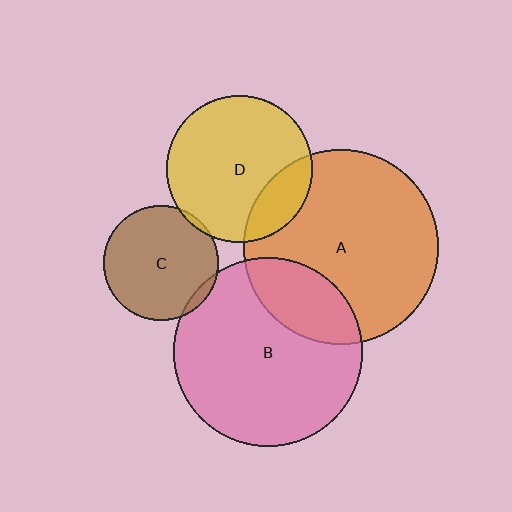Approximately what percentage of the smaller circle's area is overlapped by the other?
Approximately 20%.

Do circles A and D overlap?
Yes.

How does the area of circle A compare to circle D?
Approximately 1.8 times.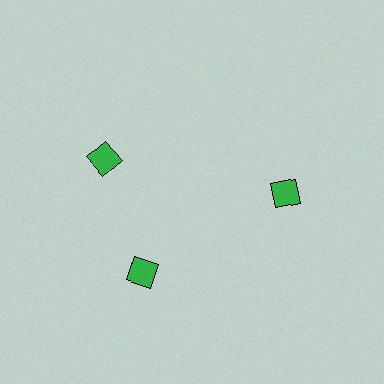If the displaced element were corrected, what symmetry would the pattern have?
It would have 3-fold rotational symmetry — the pattern would map onto itself every 120 degrees.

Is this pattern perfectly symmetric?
No. The 3 green diamonds are arranged in a ring, but one element near the 11 o'clock position is rotated out of alignment along the ring, breaking the 3-fold rotational symmetry.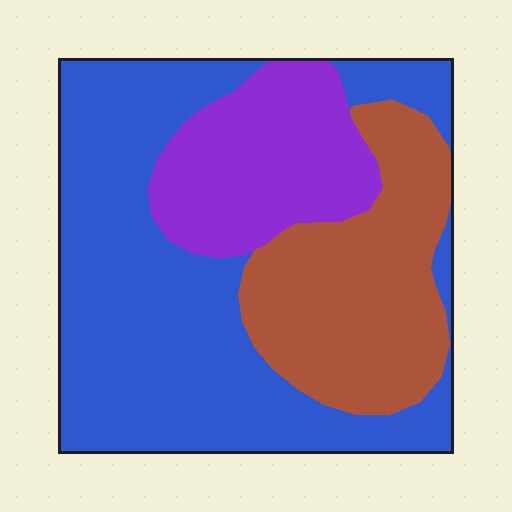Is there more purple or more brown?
Brown.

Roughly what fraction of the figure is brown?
Brown covers roughly 25% of the figure.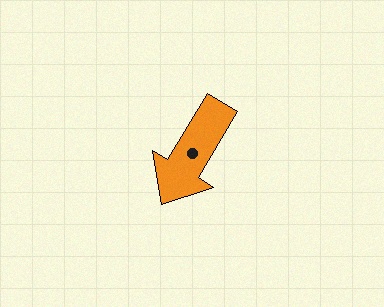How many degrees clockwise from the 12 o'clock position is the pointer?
Approximately 211 degrees.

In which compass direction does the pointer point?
Southwest.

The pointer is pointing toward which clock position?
Roughly 7 o'clock.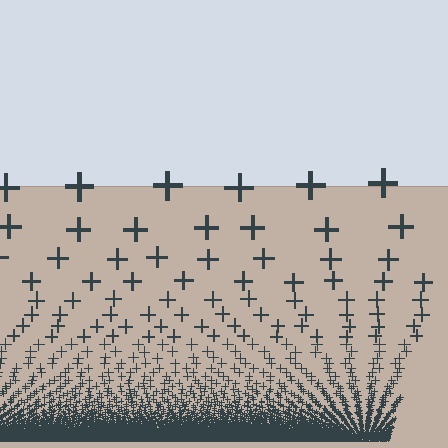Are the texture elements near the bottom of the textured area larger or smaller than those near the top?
Smaller. The gradient is inverted — elements near the bottom are smaller and denser.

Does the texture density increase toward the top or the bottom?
Density increases toward the bottom.